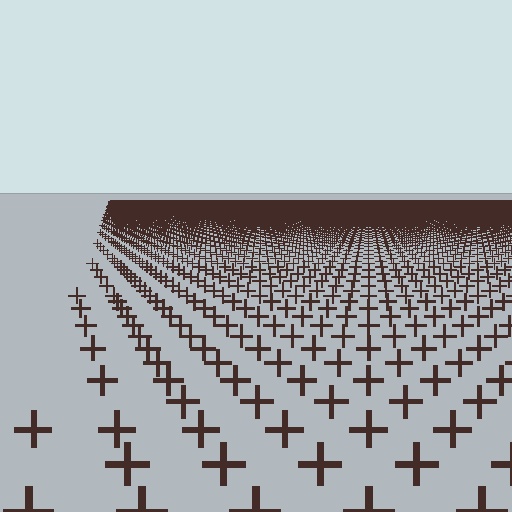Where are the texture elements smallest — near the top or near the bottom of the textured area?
Near the top.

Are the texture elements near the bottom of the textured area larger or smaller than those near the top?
Larger. Near the bottom, elements are closer to the viewer and appear at a bigger on-screen size.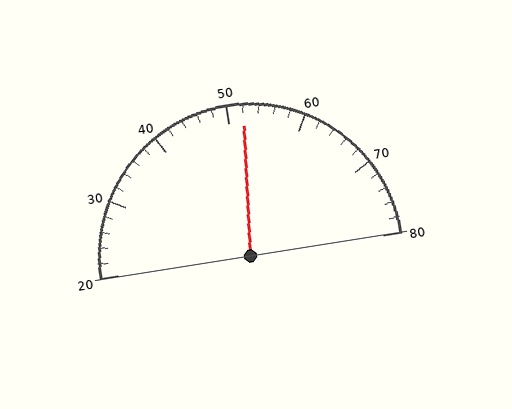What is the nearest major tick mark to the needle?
The nearest major tick mark is 50.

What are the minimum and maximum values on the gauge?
The gauge ranges from 20 to 80.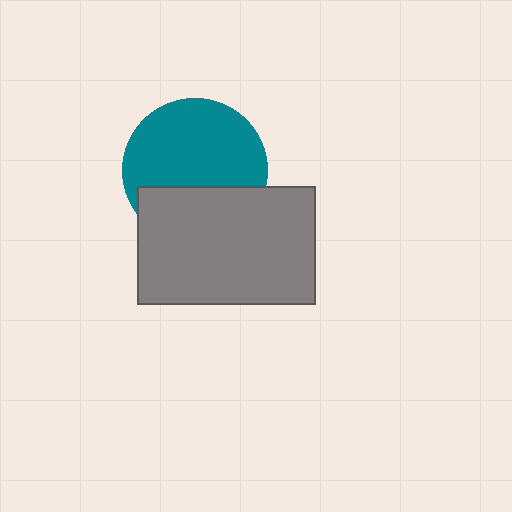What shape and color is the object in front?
The object in front is a gray rectangle.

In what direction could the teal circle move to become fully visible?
The teal circle could move up. That would shift it out from behind the gray rectangle entirely.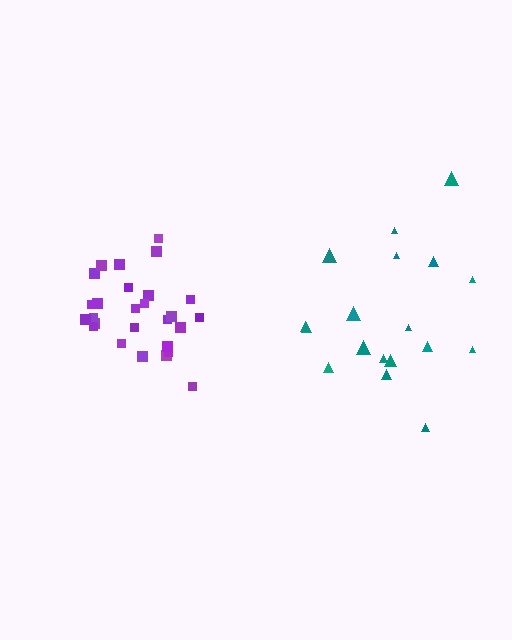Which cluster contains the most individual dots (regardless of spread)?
Purple (27).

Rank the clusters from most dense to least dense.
purple, teal.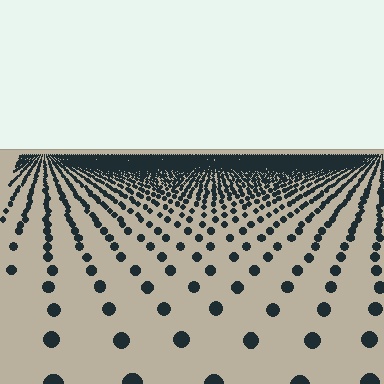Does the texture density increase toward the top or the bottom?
Density increases toward the top.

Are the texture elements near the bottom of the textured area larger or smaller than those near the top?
Larger. Near the bottom, elements are closer to the viewer and appear at a bigger on-screen size.